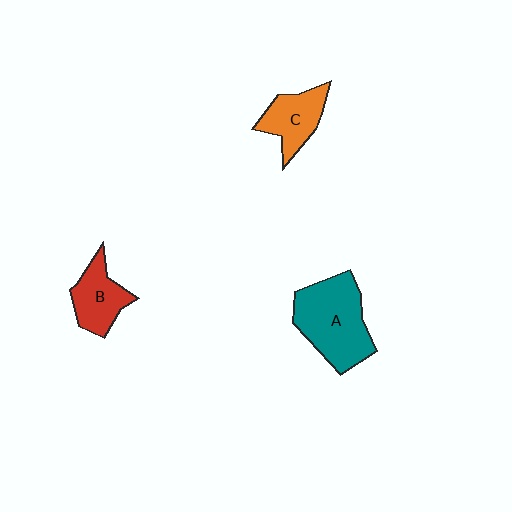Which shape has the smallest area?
Shape C (orange).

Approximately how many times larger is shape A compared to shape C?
Approximately 1.8 times.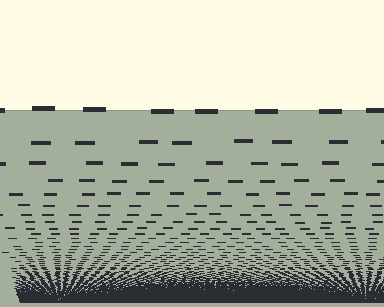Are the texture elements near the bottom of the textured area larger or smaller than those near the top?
Smaller. The gradient is inverted — elements near the bottom are smaller and denser.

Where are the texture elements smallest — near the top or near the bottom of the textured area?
Near the bottom.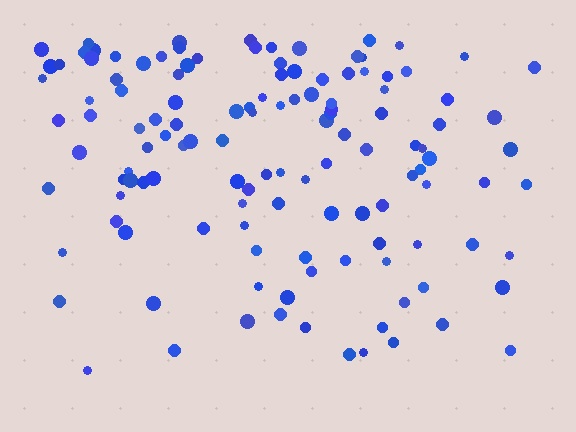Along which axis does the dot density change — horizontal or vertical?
Vertical.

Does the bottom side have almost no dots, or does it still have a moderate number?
Still a moderate number, just noticeably fewer than the top.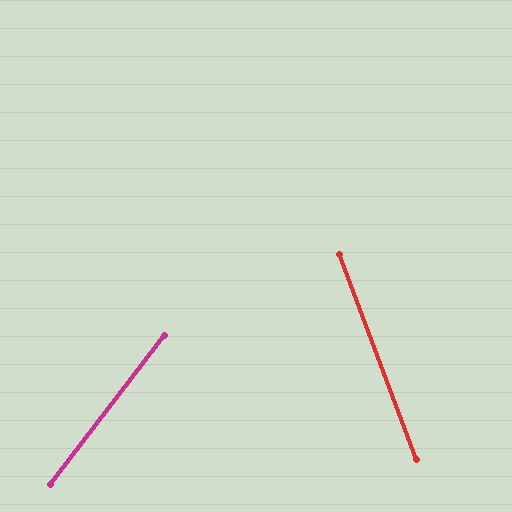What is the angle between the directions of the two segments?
Approximately 58 degrees.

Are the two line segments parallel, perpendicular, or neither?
Neither parallel nor perpendicular — they differ by about 58°.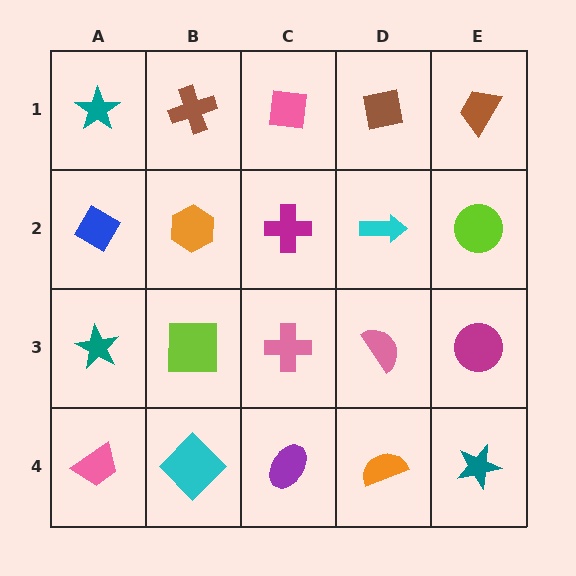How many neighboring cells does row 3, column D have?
4.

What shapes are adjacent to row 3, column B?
An orange hexagon (row 2, column B), a cyan diamond (row 4, column B), a teal star (row 3, column A), a pink cross (row 3, column C).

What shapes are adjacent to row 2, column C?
A pink square (row 1, column C), a pink cross (row 3, column C), an orange hexagon (row 2, column B), a cyan arrow (row 2, column D).